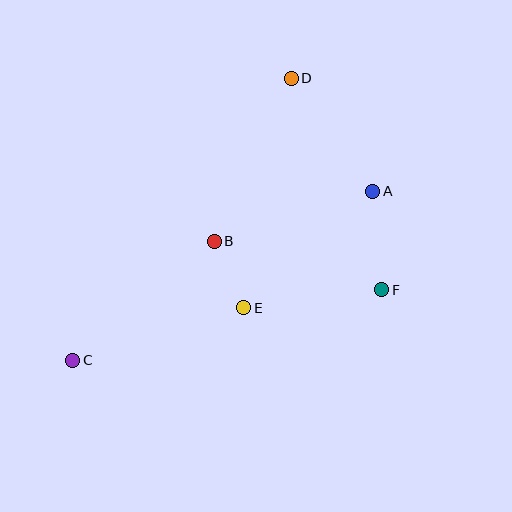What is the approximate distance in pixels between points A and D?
The distance between A and D is approximately 139 pixels.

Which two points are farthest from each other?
Points C and D are farthest from each other.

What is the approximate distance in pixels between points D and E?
The distance between D and E is approximately 234 pixels.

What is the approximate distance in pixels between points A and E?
The distance between A and E is approximately 174 pixels.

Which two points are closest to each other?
Points B and E are closest to each other.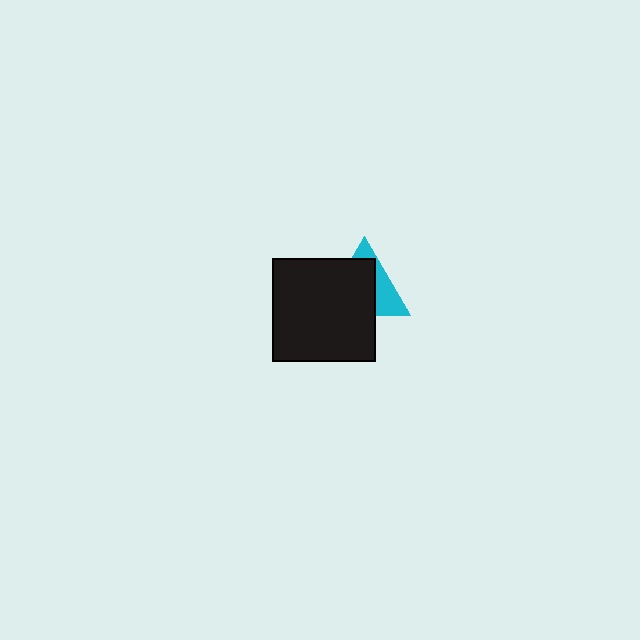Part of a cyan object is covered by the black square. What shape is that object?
It is a triangle.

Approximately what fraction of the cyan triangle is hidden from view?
Roughly 63% of the cyan triangle is hidden behind the black square.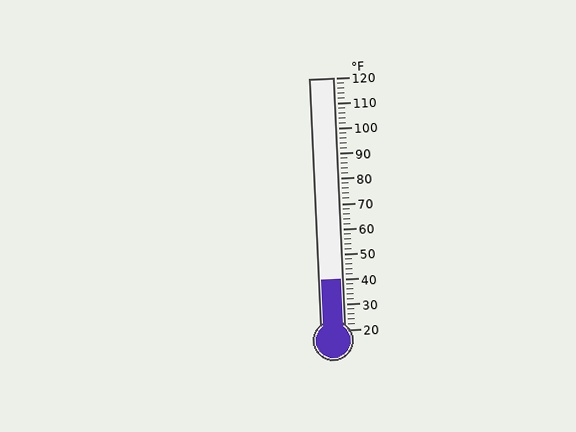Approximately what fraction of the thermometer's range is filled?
The thermometer is filled to approximately 20% of its range.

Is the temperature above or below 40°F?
The temperature is at 40°F.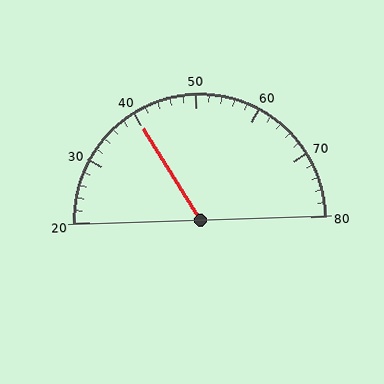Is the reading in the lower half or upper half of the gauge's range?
The reading is in the lower half of the range (20 to 80).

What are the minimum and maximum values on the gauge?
The gauge ranges from 20 to 80.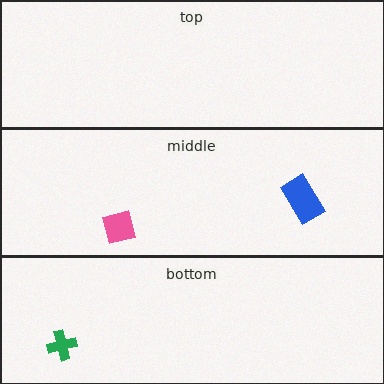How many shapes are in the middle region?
2.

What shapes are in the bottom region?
The green cross.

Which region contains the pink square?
The middle region.